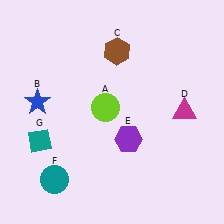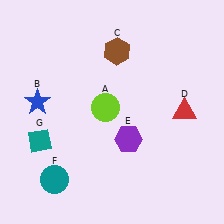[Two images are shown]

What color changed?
The triangle (D) changed from magenta in Image 1 to red in Image 2.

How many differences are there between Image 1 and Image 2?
There is 1 difference between the two images.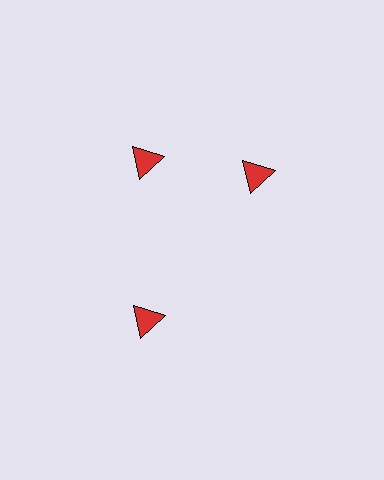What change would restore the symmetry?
The symmetry would be restored by rotating it back into even spacing with its neighbors so that all 3 triangles sit at equal angles and equal distance from the center.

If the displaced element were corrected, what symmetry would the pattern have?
It would have 3-fold rotational symmetry — the pattern would map onto itself every 120 degrees.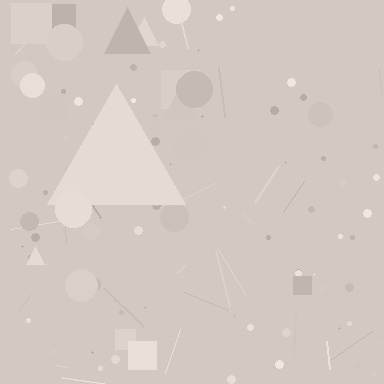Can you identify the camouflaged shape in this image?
The camouflaged shape is a triangle.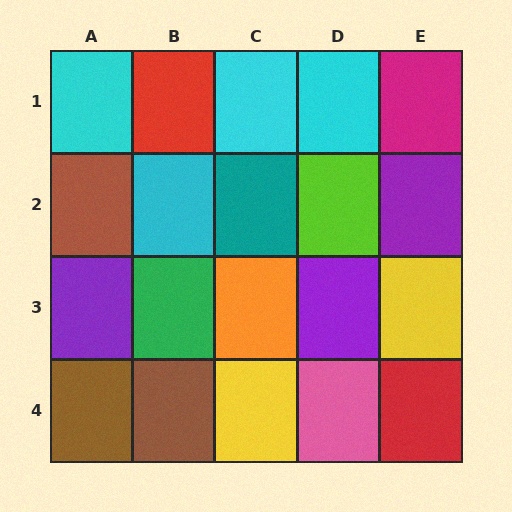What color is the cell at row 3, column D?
Purple.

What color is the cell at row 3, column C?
Orange.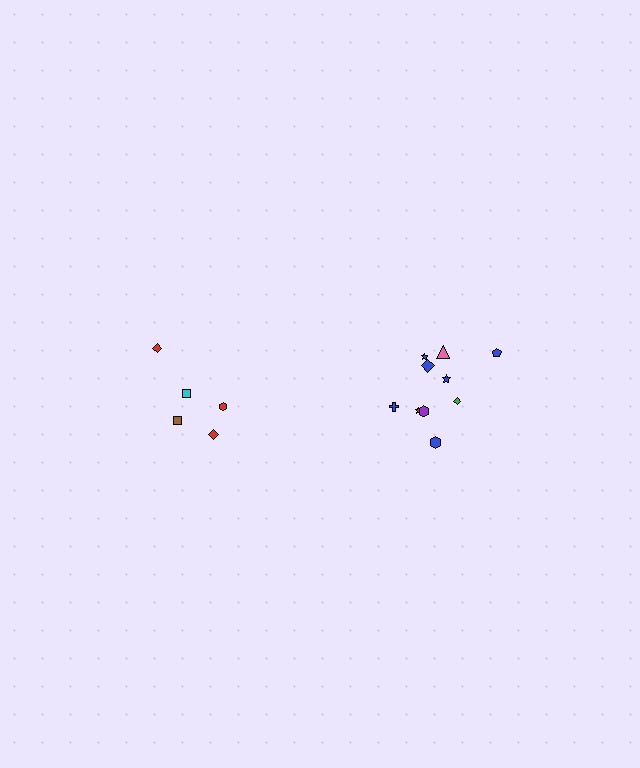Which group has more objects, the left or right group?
The right group.